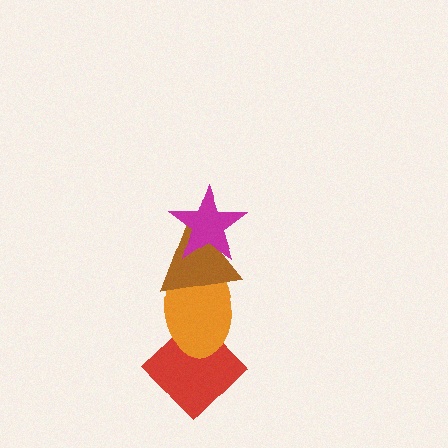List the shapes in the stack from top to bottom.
From top to bottom: the magenta star, the brown triangle, the orange ellipse, the red diamond.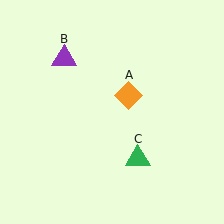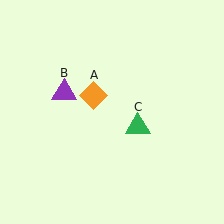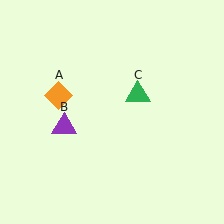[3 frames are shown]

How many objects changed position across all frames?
3 objects changed position: orange diamond (object A), purple triangle (object B), green triangle (object C).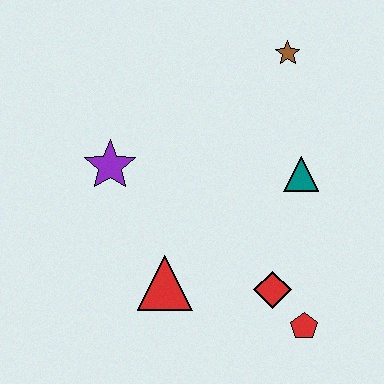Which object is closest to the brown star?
The teal triangle is closest to the brown star.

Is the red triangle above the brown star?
No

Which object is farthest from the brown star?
The red pentagon is farthest from the brown star.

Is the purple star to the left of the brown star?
Yes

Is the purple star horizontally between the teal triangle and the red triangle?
No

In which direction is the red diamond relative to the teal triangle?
The red diamond is below the teal triangle.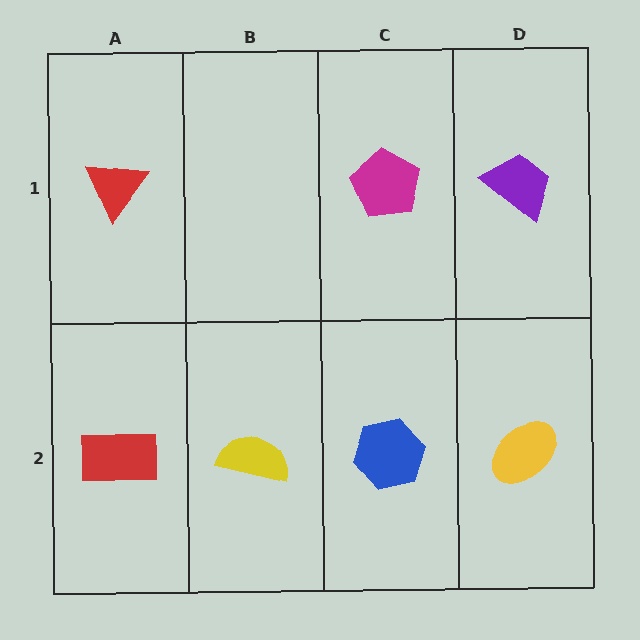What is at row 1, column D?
A purple trapezoid.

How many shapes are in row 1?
3 shapes.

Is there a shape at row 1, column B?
No, that cell is empty.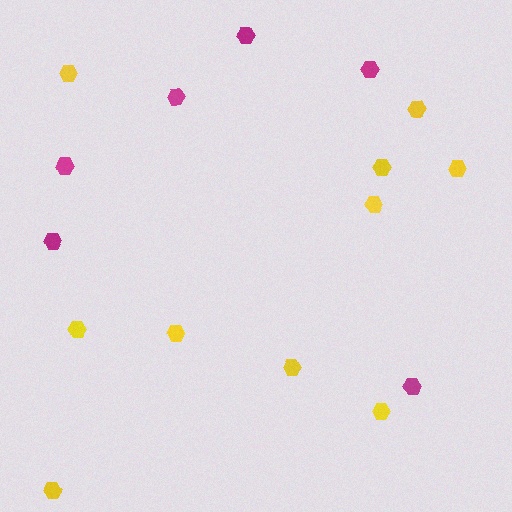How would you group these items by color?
There are 2 groups: one group of yellow hexagons (10) and one group of magenta hexagons (6).